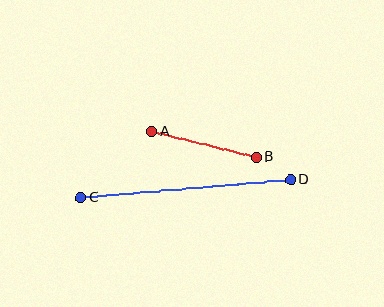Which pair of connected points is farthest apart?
Points C and D are farthest apart.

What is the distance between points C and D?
The distance is approximately 210 pixels.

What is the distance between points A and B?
The distance is approximately 108 pixels.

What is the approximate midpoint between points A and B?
The midpoint is at approximately (204, 145) pixels.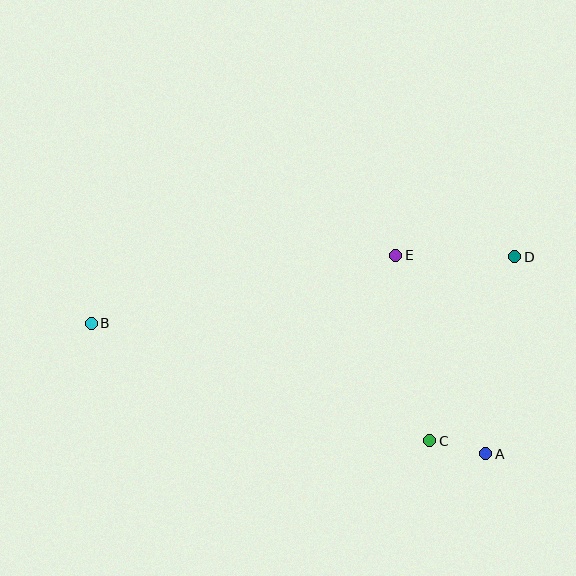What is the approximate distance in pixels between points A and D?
The distance between A and D is approximately 199 pixels.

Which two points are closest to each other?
Points A and C are closest to each other.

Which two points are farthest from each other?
Points B and D are farthest from each other.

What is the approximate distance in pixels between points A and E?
The distance between A and E is approximately 218 pixels.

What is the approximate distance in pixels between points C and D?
The distance between C and D is approximately 202 pixels.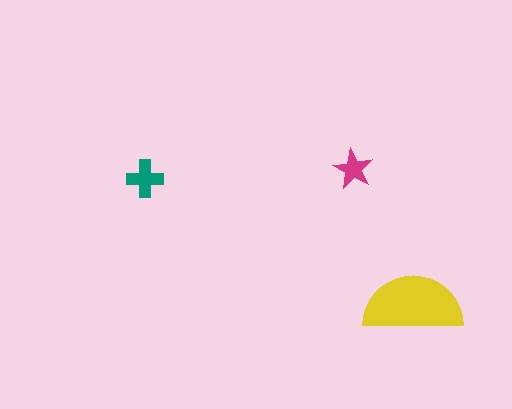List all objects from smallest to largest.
The magenta star, the teal cross, the yellow semicircle.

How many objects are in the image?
There are 3 objects in the image.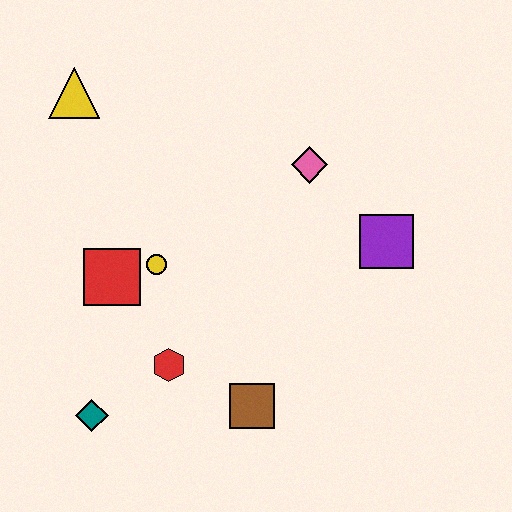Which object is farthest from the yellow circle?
The purple square is farthest from the yellow circle.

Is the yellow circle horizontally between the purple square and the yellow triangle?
Yes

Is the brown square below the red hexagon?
Yes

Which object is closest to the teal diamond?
The red hexagon is closest to the teal diamond.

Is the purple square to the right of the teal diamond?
Yes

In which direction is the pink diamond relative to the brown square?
The pink diamond is above the brown square.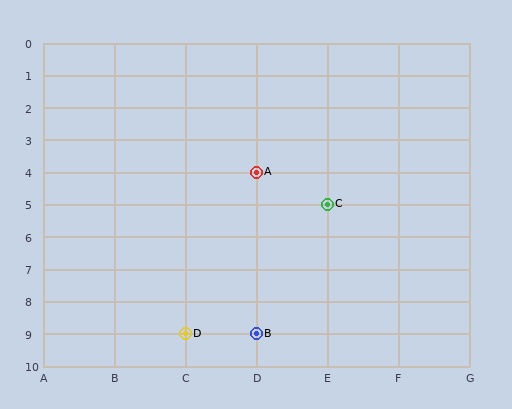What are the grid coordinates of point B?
Point B is at grid coordinates (D, 9).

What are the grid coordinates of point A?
Point A is at grid coordinates (D, 4).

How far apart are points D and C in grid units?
Points D and C are 2 columns and 4 rows apart (about 4.5 grid units diagonally).